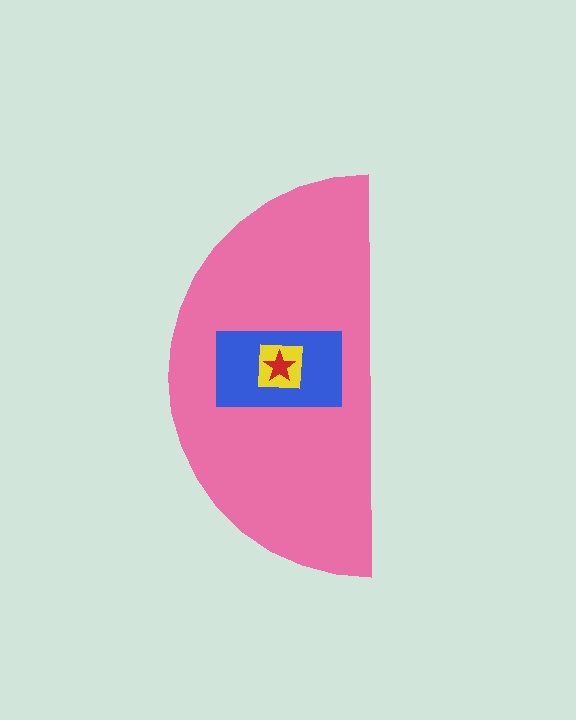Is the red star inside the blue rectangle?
Yes.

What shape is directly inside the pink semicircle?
The blue rectangle.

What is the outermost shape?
The pink semicircle.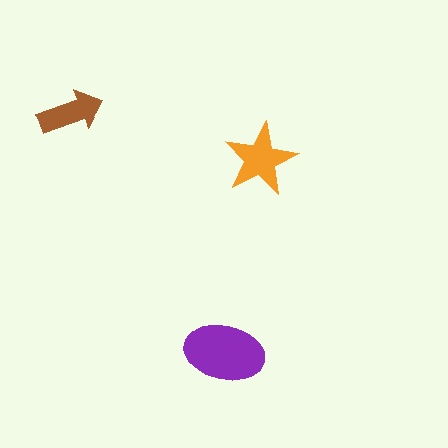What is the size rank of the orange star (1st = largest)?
2nd.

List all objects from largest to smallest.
The purple ellipse, the orange star, the brown arrow.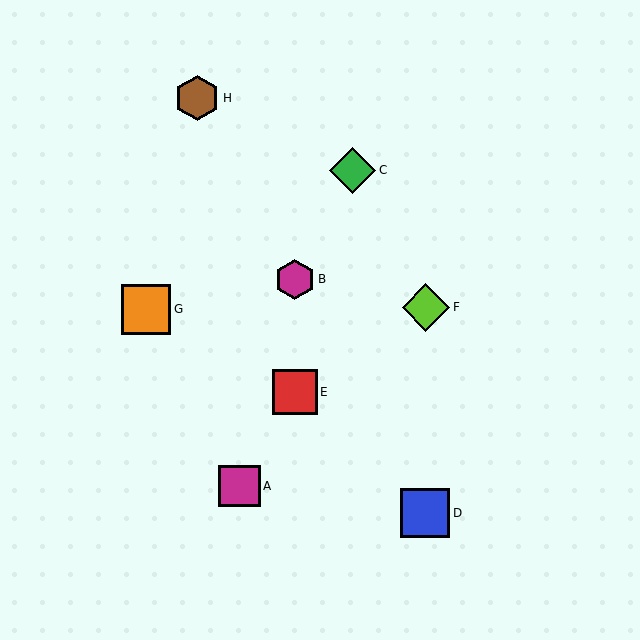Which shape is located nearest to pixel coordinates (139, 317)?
The orange square (labeled G) at (146, 309) is nearest to that location.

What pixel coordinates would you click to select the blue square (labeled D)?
Click at (425, 513) to select the blue square D.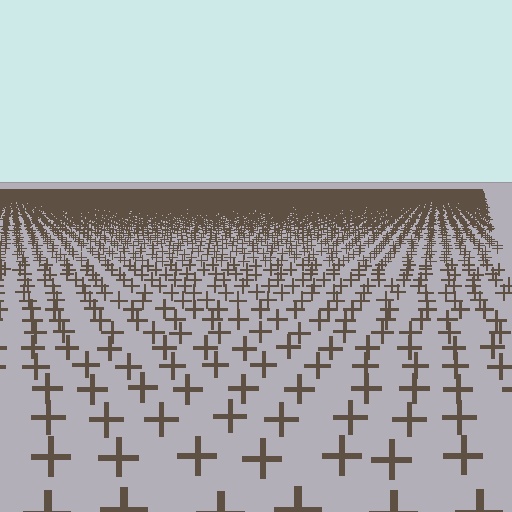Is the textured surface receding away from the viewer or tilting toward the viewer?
The surface is receding away from the viewer. Texture elements get smaller and denser toward the top.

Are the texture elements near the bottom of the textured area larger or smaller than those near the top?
Larger. Near the bottom, elements are closer to the viewer and appear at a bigger on-screen size.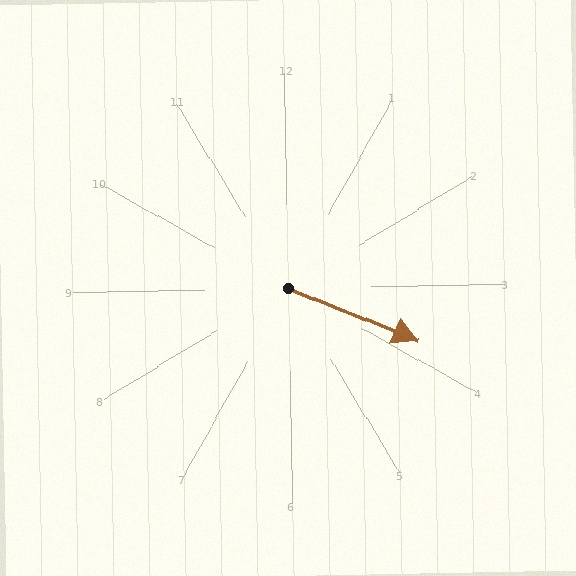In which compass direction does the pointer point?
Southeast.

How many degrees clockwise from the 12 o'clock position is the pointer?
Approximately 113 degrees.